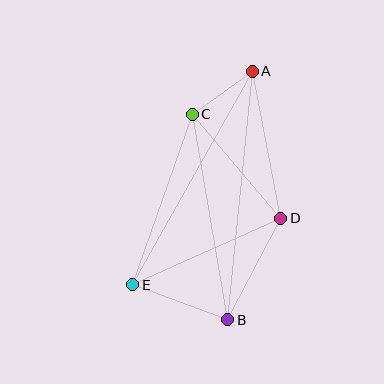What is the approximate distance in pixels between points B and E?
The distance between B and E is approximately 101 pixels.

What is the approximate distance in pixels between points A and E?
The distance between A and E is approximately 244 pixels.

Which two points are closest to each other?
Points A and C are closest to each other.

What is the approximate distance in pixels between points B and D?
The distance between B and D is approximately 114 pixels.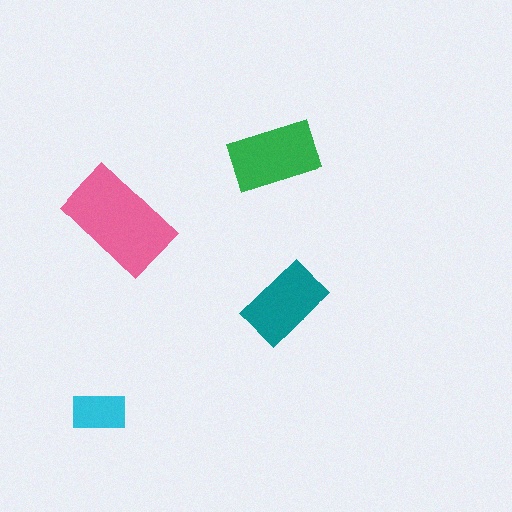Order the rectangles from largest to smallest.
the pink one, the green one, the teal one, the cyan one.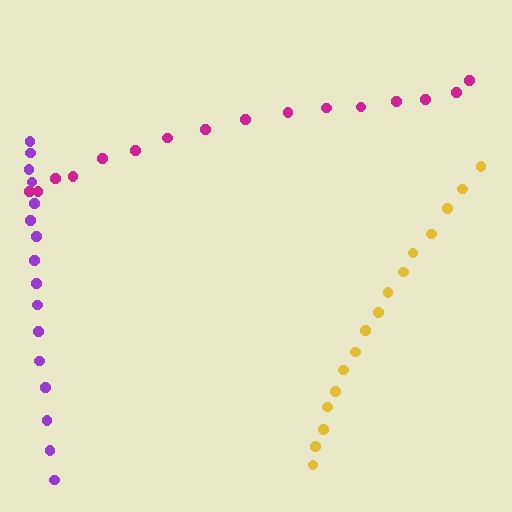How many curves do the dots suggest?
There are 3 distinct paths.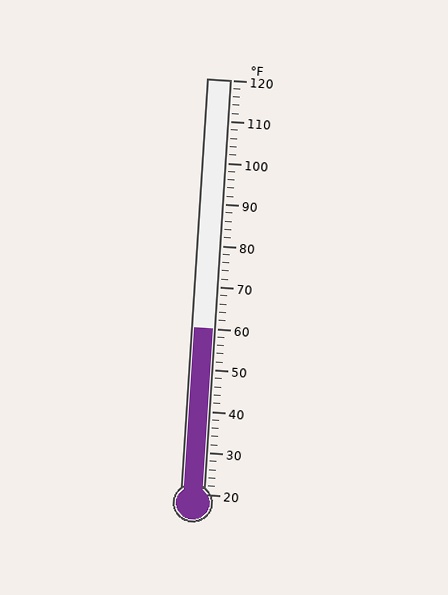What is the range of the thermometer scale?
The thermometer scale ranges from 20°F to 120°F.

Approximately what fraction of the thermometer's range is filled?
The thermometer is filled to approximately 40% of its range.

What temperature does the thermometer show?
The thermometer shows approximately 60°F.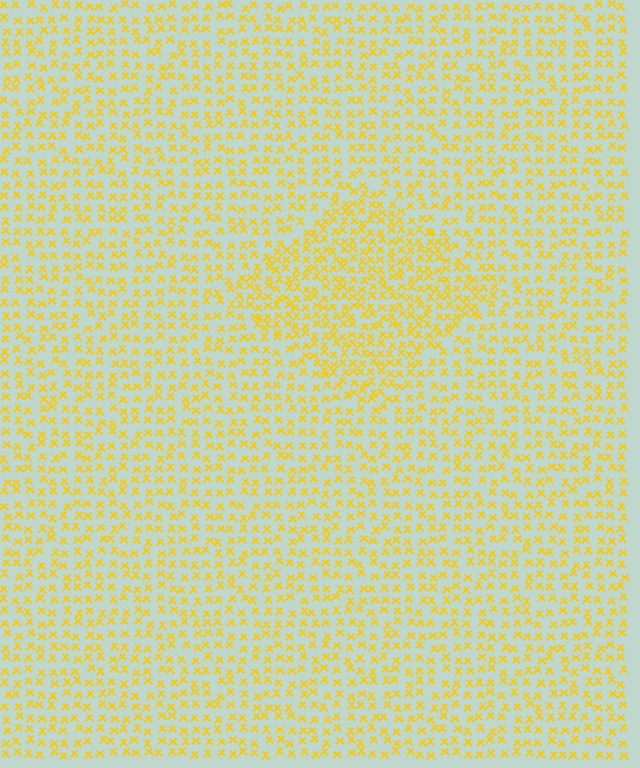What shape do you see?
I see a diamond.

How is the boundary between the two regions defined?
The boundary is defined by a change in element density (approximately 1.6x ratio). All elements are the same color, size, and shape.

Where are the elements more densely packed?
The elements are more densely packed inside the diamond boundary.